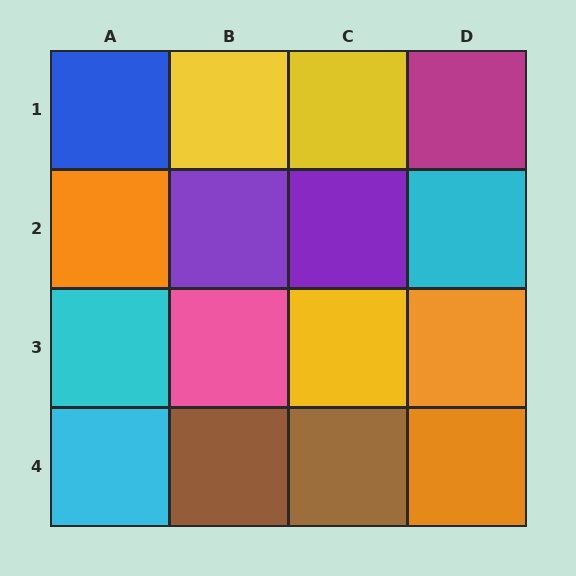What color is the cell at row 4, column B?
Brown.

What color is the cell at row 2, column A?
Orange.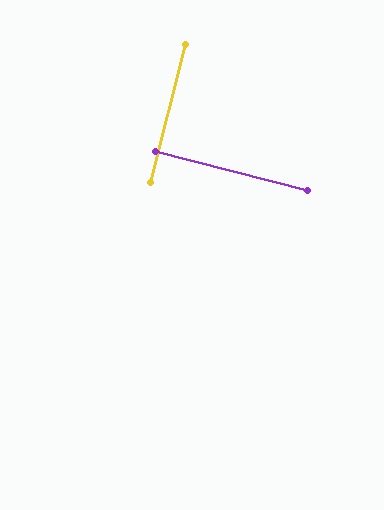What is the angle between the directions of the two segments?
Approximately 90 degrees.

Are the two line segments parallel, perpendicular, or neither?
Perpendicular — they meet at approximately 90°.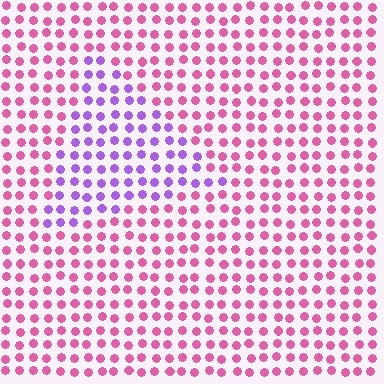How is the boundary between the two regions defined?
The boundary is defined purely by a slight shift in hue (about 52 degrees). Spacing, size, and orientation are identical on both sides.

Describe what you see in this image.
The image is filled with small pink elements in a uniform arrangement. A triangle-shaped region is visible where the elements are tinted to a slightly different hue, forming a subtle color boundary.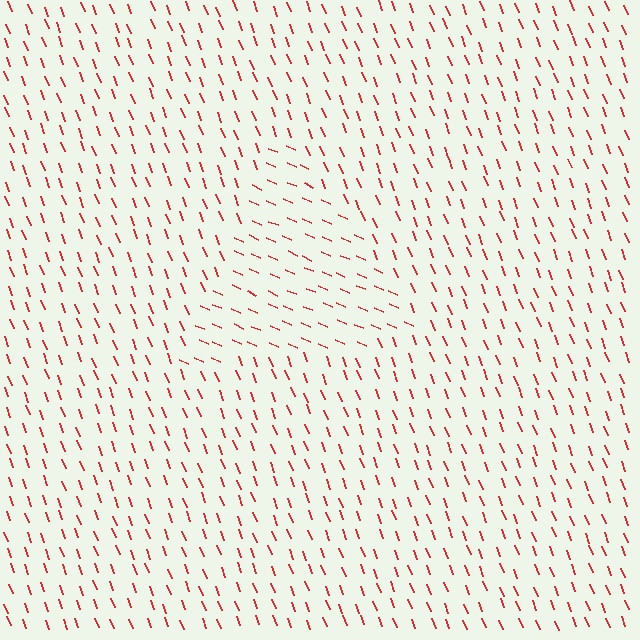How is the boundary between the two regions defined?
The boundary is defined purely by a change in line orientation (approximately 45 degrees difference). All lines are the same color and thickness.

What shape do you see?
I see a triangle.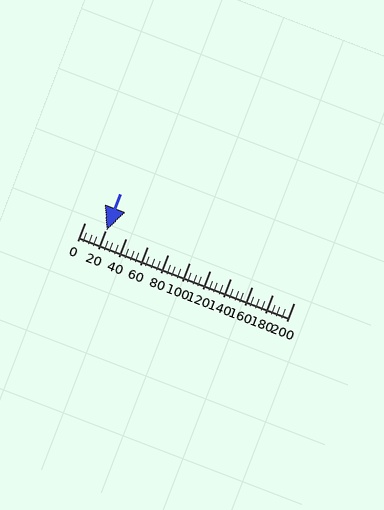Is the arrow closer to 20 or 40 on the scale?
The arrow is closer to 20.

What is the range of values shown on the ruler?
The ruler shows values from 0 to 200.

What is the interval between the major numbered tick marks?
The major tick marks are spaced 20 units apart.